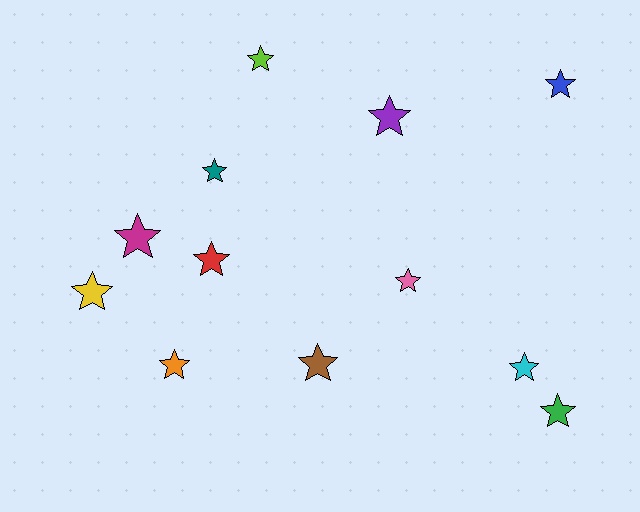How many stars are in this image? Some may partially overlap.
There are 12 stars.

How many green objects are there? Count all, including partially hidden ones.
There is 1 green object.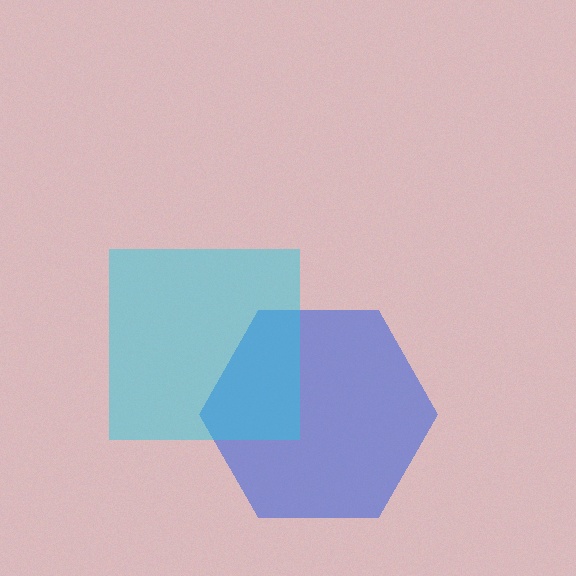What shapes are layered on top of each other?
The layered shapes are: a blue hexagon, a cyan square.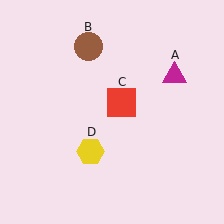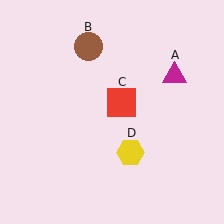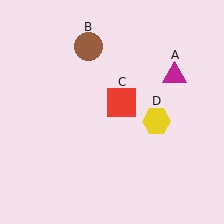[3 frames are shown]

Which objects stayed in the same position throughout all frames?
Magenta triangle (object A) and brown circle (object B) and red square (object C) remained stationary.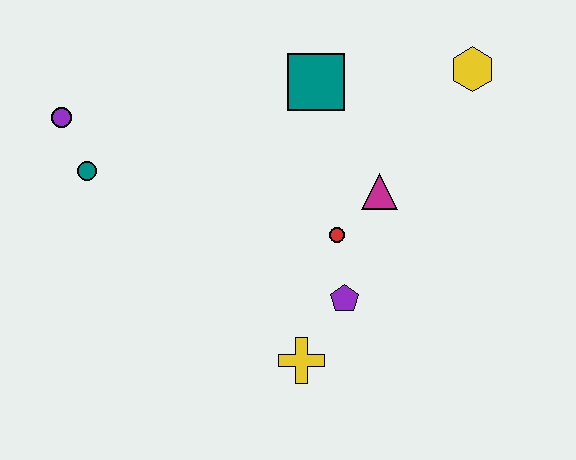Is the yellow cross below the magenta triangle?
Yes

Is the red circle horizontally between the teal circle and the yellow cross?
No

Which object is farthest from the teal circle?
The yellow hexagon is farthest from the teal circle.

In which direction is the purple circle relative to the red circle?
The purple circle is to the left of the red circle.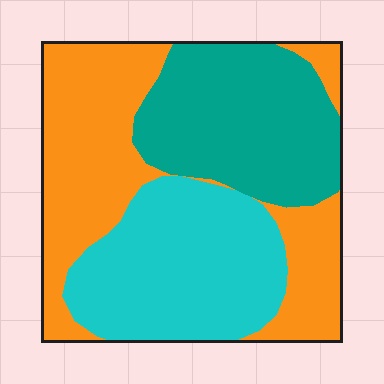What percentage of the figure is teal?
Teal takes up between a sixth and a third of the figure.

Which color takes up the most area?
Orange, at roughly 40%.